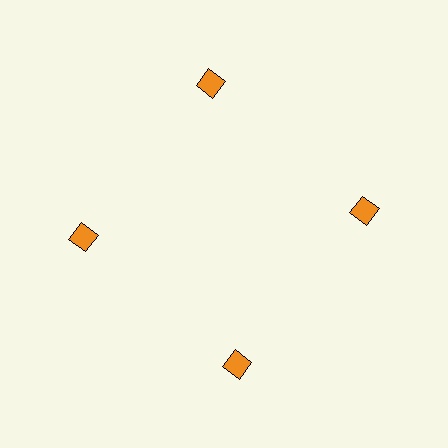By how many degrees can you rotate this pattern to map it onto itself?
The pattern maps onto itself every 90 degrees of rotation.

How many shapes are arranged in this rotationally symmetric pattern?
There are 4 shapes, arranged in 4 groups of 1.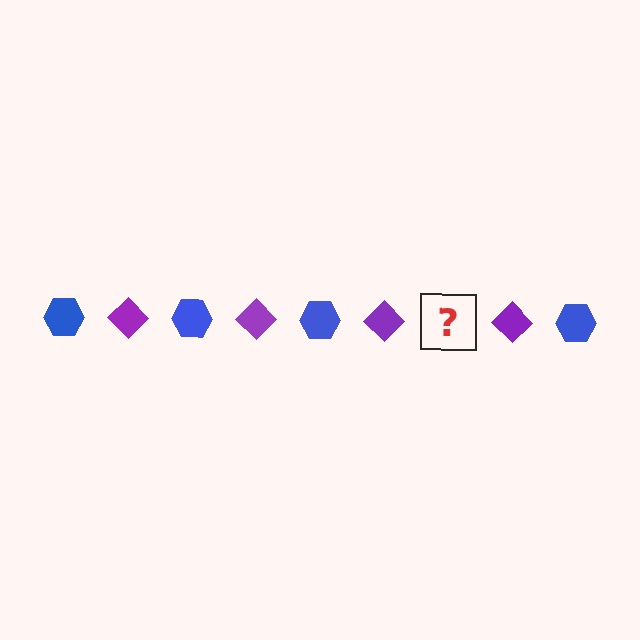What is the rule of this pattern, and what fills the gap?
The rule is that the pattern alternates between blue hexagon and purple diamond. The gap should be filled with a blue hexagon.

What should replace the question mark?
The question mark should be replaced with a blue hexagon.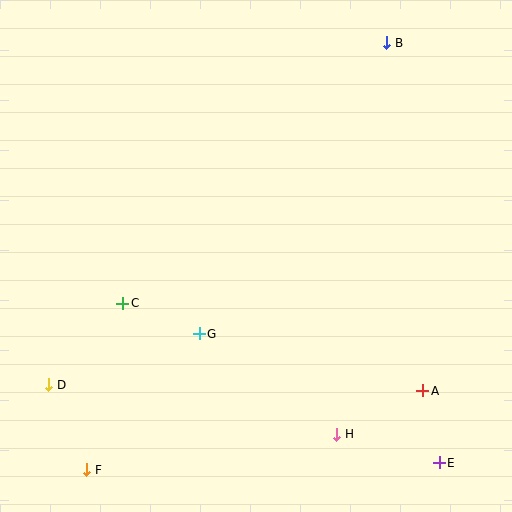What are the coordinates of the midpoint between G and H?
The midpoint between G and H is at (268, 384).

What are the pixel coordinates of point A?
Point A is at (423, 391).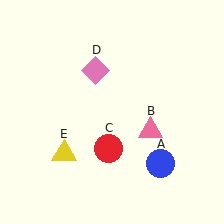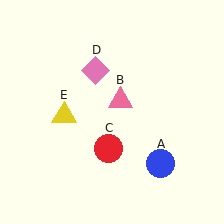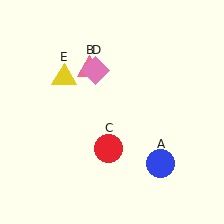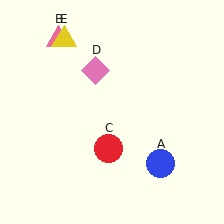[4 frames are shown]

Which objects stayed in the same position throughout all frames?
Blue circle (object A) and red circle (object C) and pink diamond (object D) remained stationary.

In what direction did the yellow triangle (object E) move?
The yellow triangle (object E) moved up.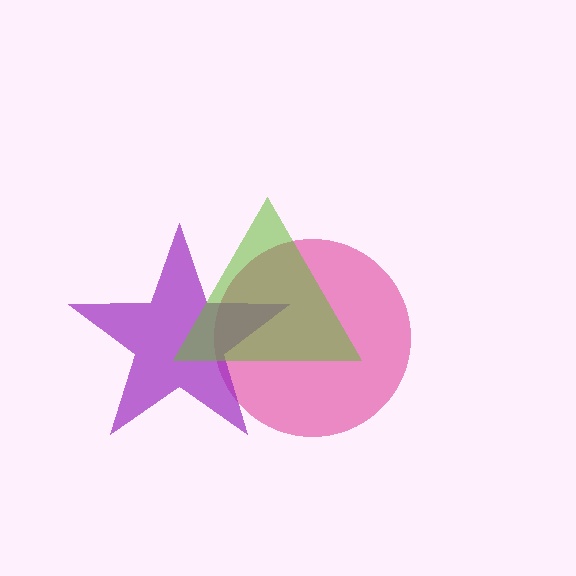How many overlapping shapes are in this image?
There are 3 overlapping shapes in the image.